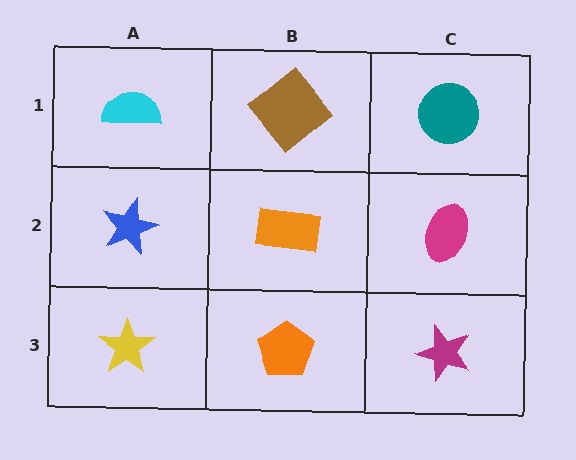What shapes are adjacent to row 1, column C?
A magenta ellipse (row 2, column C), a brown diamond (row 1, column B).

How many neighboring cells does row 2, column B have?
4.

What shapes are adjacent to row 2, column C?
A teal circle (row 1, column C), a magenta star (row 3, column C), an orange rectangle (row 2, column B).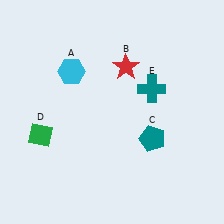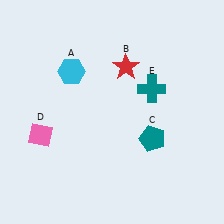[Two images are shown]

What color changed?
The diamond (D) changed from green in Image 1 to pink in Image 2.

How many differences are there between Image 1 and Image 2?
There is 1 difference between the two images.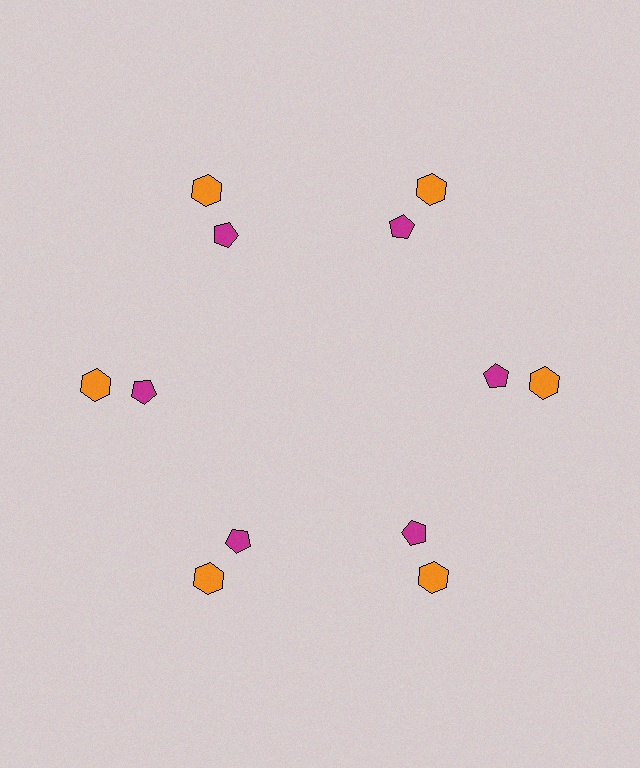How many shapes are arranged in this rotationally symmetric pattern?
There are 12 shapes, arranged in 6 groups of 2.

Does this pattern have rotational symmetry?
Yes, this pattern has 6-fold rotational symmetry. It looks the same after rotating 60 degrees around the center.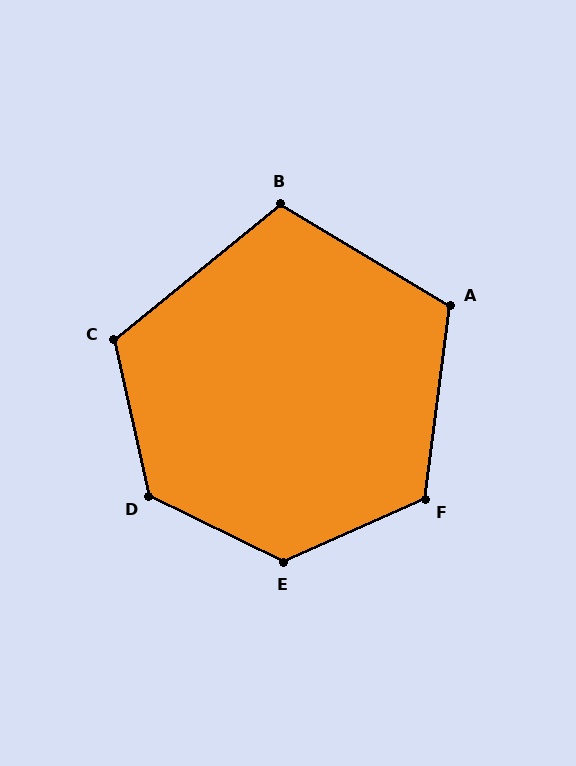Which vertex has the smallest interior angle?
B, at approximately 110 degrees.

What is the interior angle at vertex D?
Approximately 129 degrees (obtuse).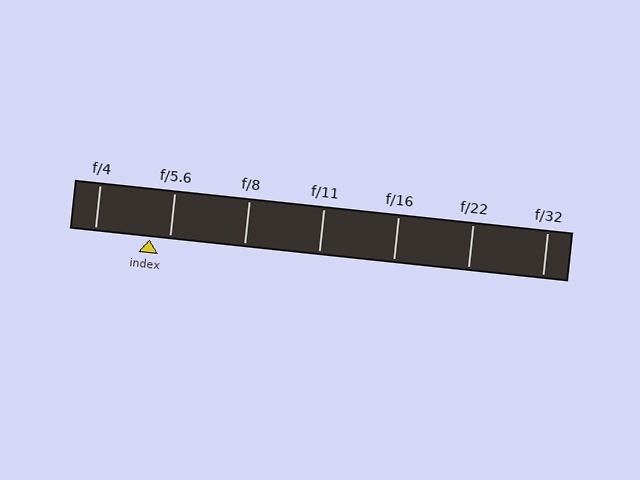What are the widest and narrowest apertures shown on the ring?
The widest aperture shown is f/4 and the narrowest is f/32.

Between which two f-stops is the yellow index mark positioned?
The index mark is between f/4 and f/5.6.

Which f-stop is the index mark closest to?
The index mark is closest to f/5.6.